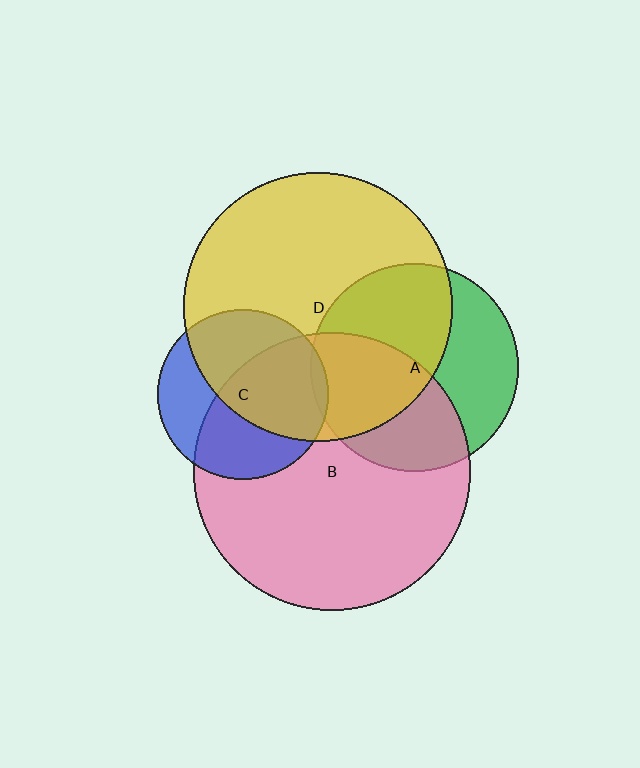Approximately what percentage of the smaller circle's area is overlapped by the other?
Approximately 60%.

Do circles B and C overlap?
Yes.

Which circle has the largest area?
Circle B (pink).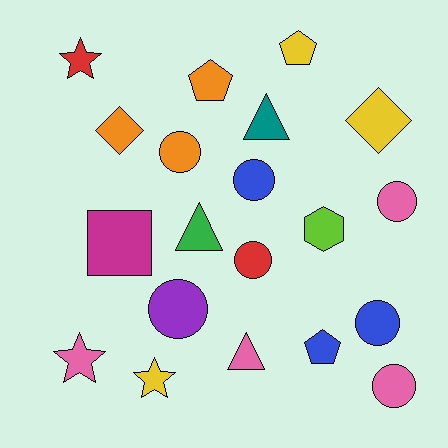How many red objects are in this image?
There are 2 red objects.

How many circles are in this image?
There are 7 circles.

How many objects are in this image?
There are 20 objects.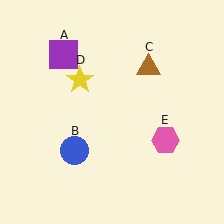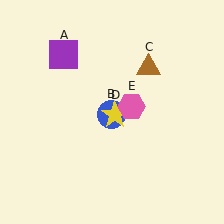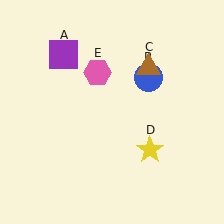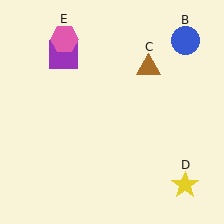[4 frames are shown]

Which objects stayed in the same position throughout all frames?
Purple square (object A) and brown triangle (object C) remained stationary.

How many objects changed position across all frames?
3 objects changed position: blue circle (object B), yellow star (object D), pink hexagon (object E).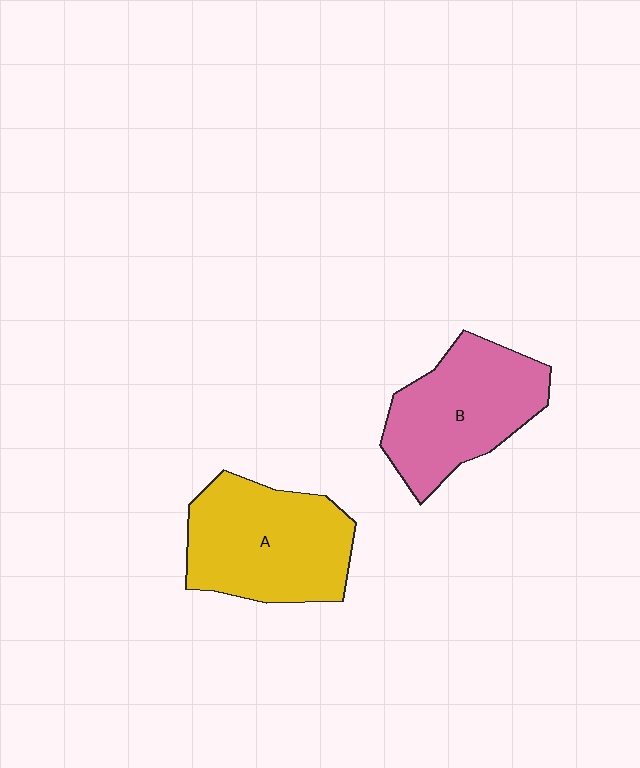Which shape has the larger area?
Shape A (yellow).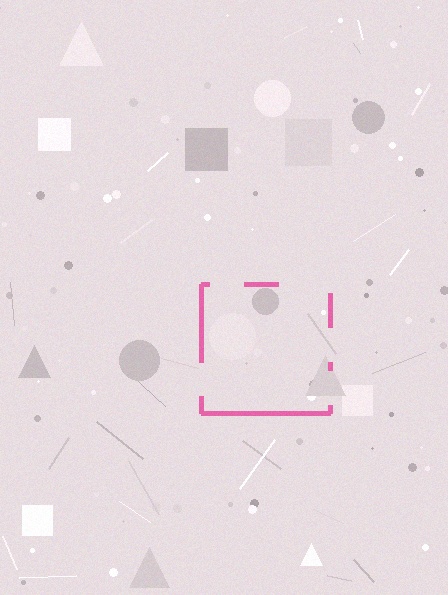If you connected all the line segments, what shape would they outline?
They would outline a square.